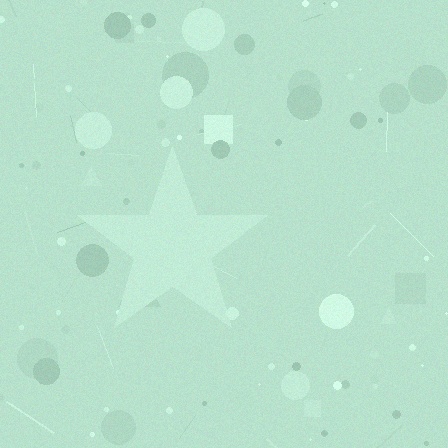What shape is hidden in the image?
A star is hidden in the image.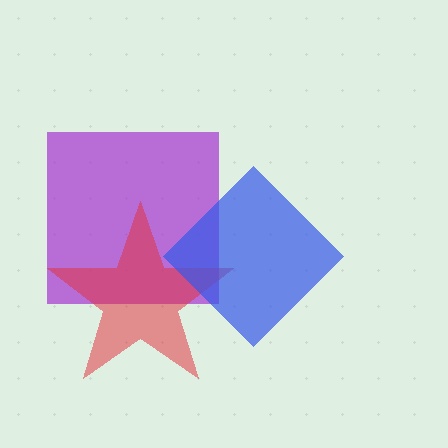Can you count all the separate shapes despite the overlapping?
Yes, there are 3 separate shapes.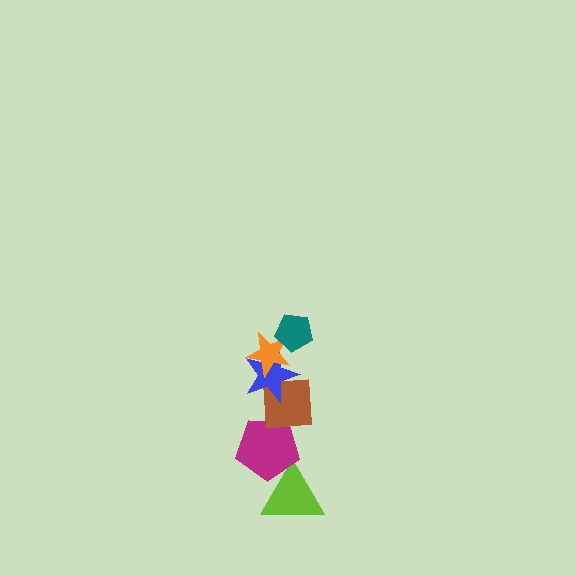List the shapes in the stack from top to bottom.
From top to bottom: the teal pentagon, the orange star, the blue star, the brown square, the magenta pentagon, the lime triangle.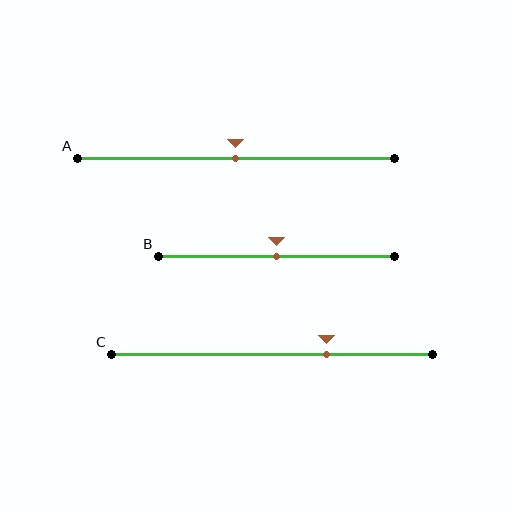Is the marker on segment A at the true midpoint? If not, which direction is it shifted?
Yes, the marker on segment A is at the true midpoint.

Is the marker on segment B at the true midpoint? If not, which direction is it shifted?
Yes, the marker on segment B is at the true midpoint.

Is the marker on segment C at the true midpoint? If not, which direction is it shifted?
No, the marker on segment C is shifted to the right by about 17% of the segment length.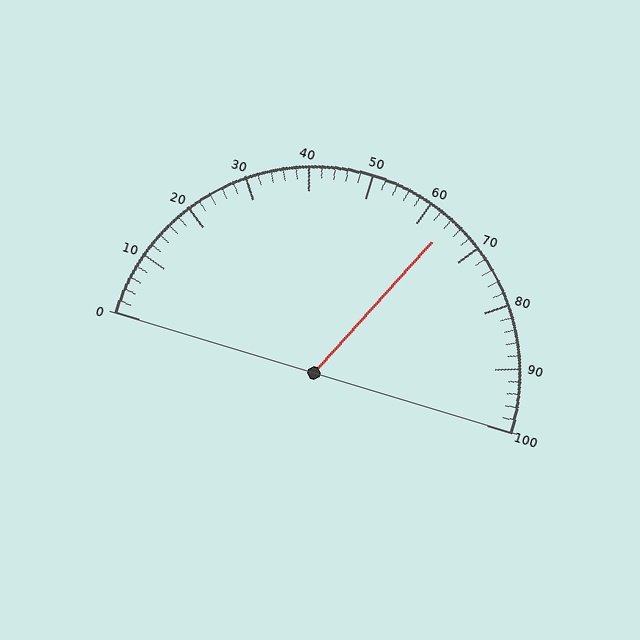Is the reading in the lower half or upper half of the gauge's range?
The reading is in the upper half of the range (0 to 100).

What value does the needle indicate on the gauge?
The needle indicates approximately 64.